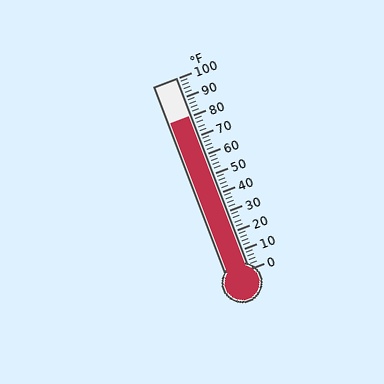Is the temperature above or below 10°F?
The temperature is above 10°F.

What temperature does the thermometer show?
The thermometer shows approximately 80°F.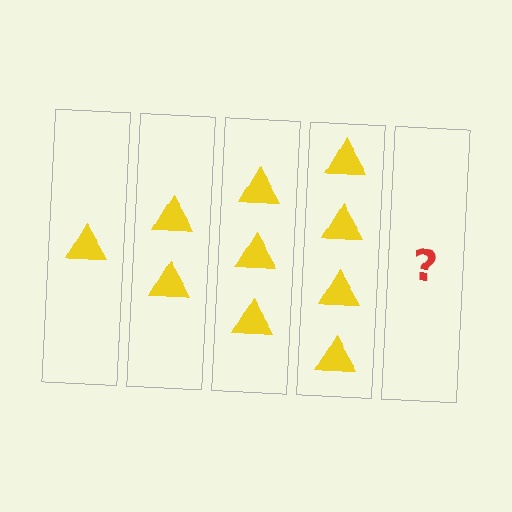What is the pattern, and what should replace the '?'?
The pattern is that each step adds one more triangle. The '?' should be 5 triangles.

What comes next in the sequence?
The next element should be 5 triangles.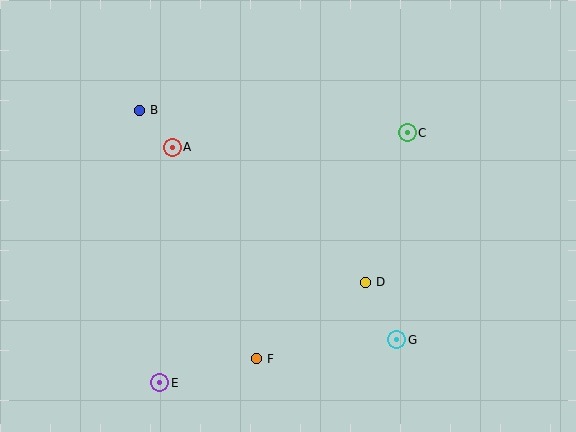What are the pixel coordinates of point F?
Point F is at (256, 359).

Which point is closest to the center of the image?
Point D at (365, 282) is closest to the center.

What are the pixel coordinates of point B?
Point B is at (139, 110).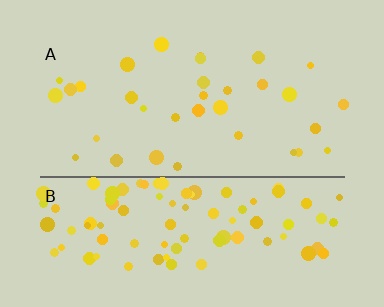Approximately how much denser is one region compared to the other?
Approximately 3.0× — region B over region A.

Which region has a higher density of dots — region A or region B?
B (the bottom).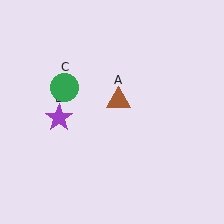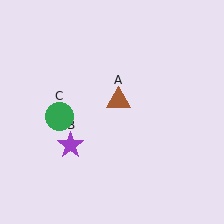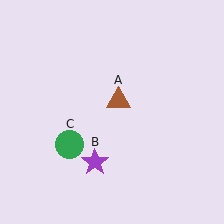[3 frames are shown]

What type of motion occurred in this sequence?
The purple star (object B), green circle (object C) rotated counterclockwise around the center of the scene.